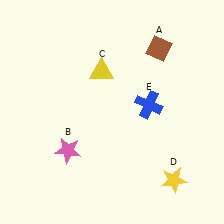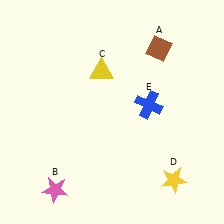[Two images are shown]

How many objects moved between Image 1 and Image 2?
1 object moved between the two images.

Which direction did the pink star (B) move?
The pink star (B) moved down.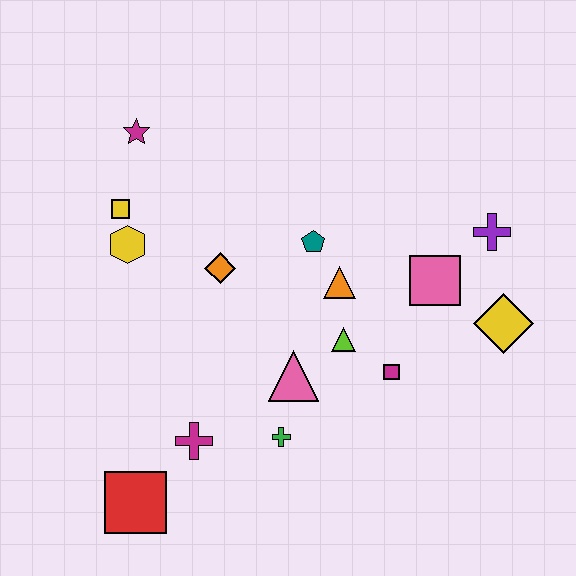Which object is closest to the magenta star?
The yellow square is closest to the magenta star.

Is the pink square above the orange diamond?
No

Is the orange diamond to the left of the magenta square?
Yes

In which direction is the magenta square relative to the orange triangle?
The magenta square is below the orange triangle.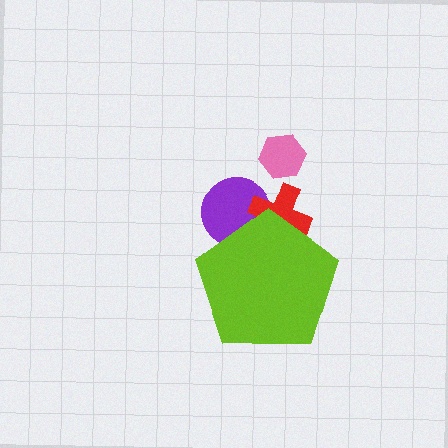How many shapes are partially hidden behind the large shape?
2 shapes are partially hidden.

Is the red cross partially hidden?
Yes, the red cross is partially hidden behind the lime pentagon.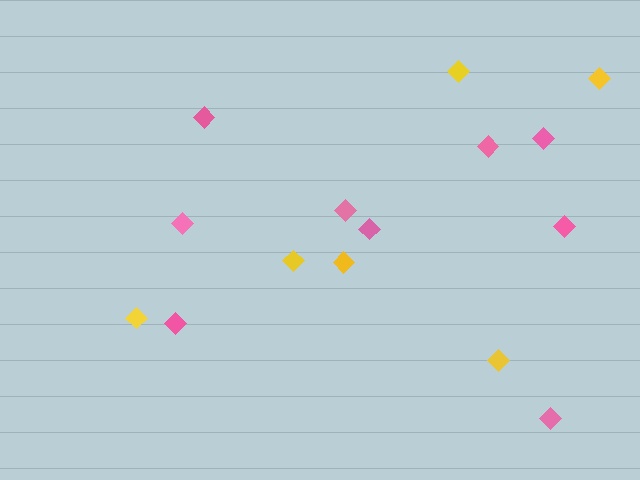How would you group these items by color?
There are 2 groups: one group of yellow diamonds (6) and one group of pink diamonds (9).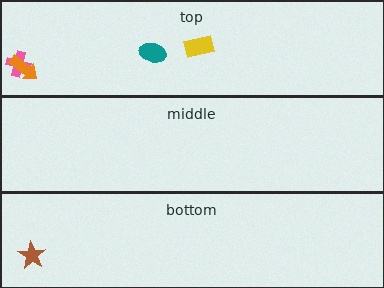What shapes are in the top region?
The pink cross, the teal ellipse, the orange arrow, the yellow rectangle.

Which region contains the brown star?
The bottom region.